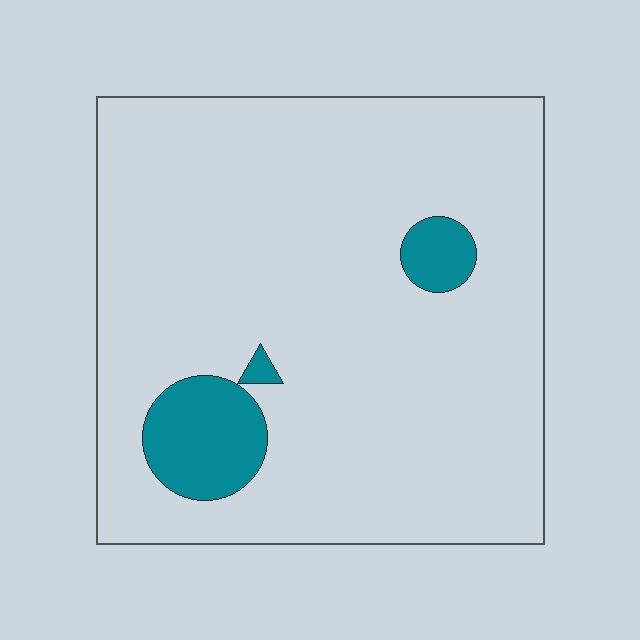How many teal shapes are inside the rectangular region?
3.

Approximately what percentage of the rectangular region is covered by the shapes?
Approximately 10%.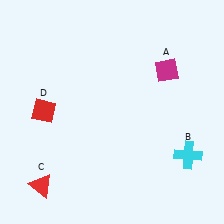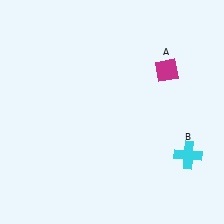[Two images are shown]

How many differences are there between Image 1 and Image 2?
There are 2 differences between the two images.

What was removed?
The red diamond (D), the red triangle (C) were removed in Image 2.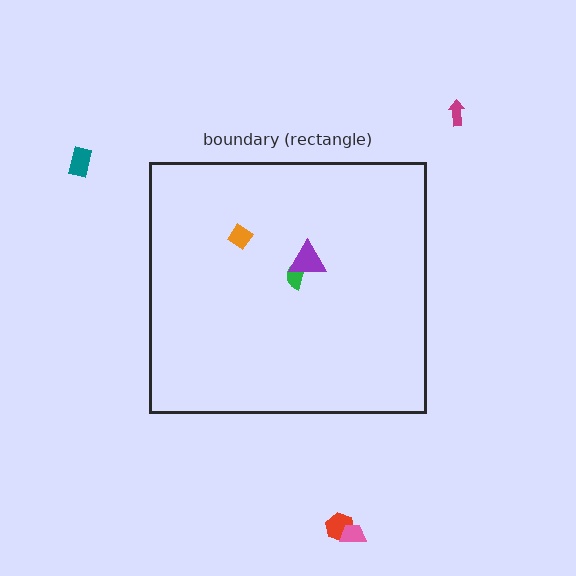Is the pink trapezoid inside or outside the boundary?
Outside.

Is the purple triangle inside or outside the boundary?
Inside.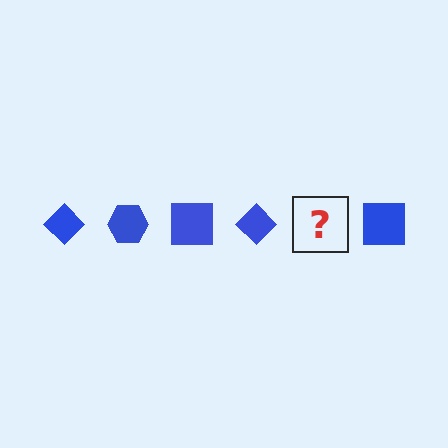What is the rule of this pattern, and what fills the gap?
The rule is that the pattern cycles through diamond, hexagon, square shapes in blue. The gap should be filled with a blue hexagon.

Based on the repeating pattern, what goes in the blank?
The blank should be a blue hexagon.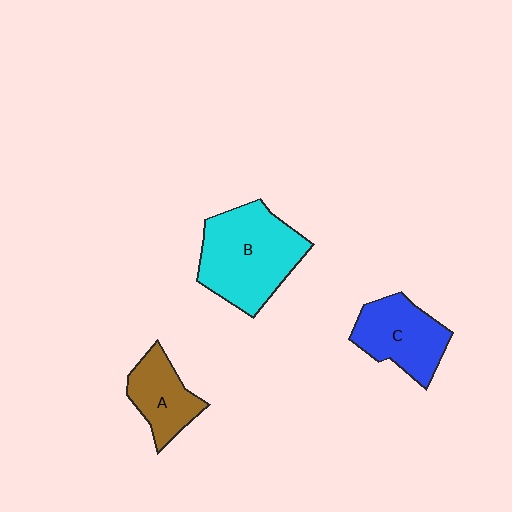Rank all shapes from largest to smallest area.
From largest to smallest: B (cyan), C (blue), A (brown).